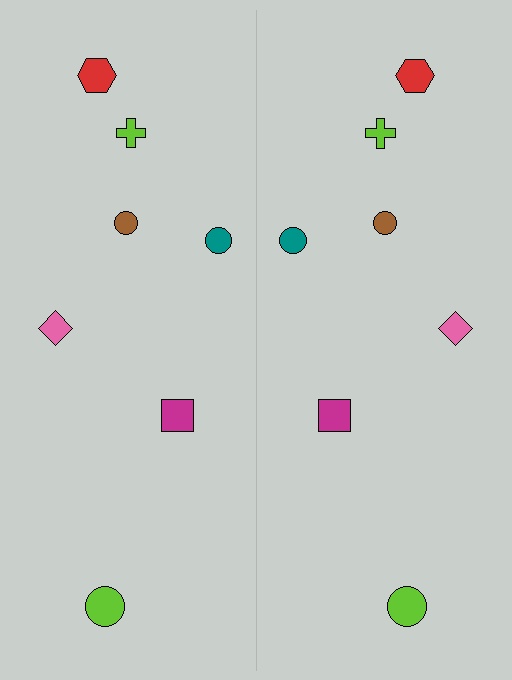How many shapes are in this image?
There are 14 shapes in this image.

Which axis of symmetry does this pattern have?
The pattern has a vertical axis of symmetry running through the center of the image.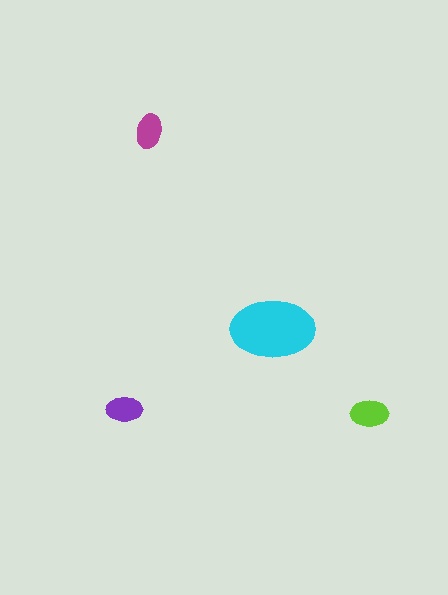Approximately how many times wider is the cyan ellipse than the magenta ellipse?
About 2.5 times wider.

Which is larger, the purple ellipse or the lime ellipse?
The lime one.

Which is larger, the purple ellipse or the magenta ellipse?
The purple one.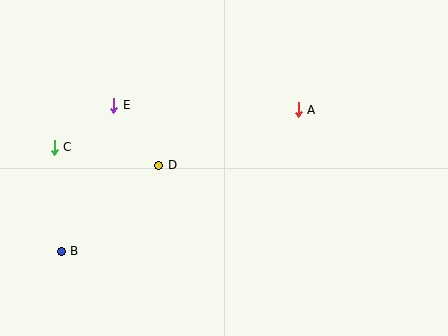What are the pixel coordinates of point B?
Point B is at (61, 251).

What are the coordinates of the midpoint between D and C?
The midpoint between D and C is at (106, 156).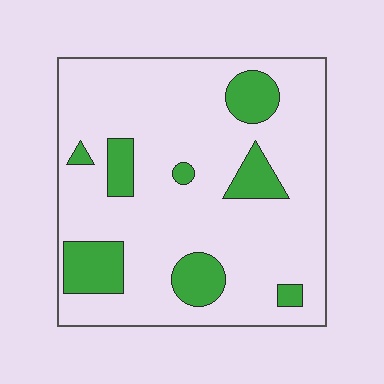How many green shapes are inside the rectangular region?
8.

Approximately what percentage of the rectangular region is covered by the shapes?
Approximately 20%.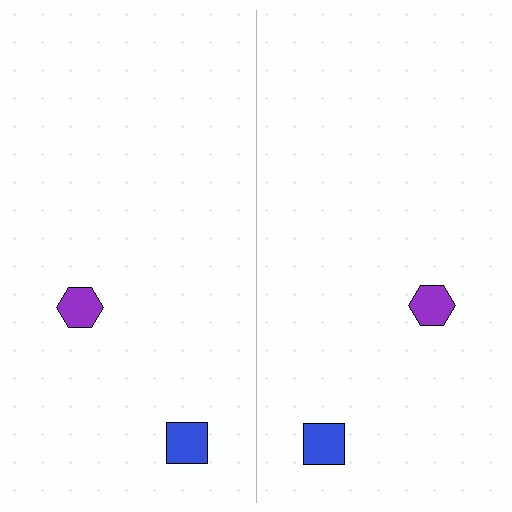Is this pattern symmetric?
Yes, this pattern has bilateral (reflection) symmetry.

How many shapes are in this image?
There are 4 shapes in this image.